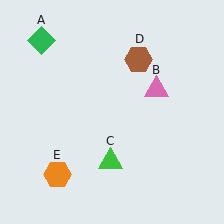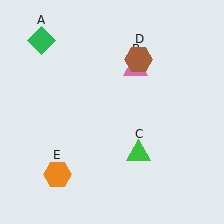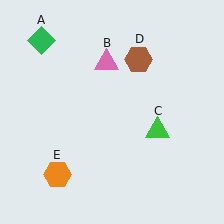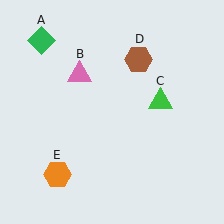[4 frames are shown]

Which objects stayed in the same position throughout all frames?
Green diamond (object A) and brown hexagon (object D) and orange hexagon (object E) remained stationary.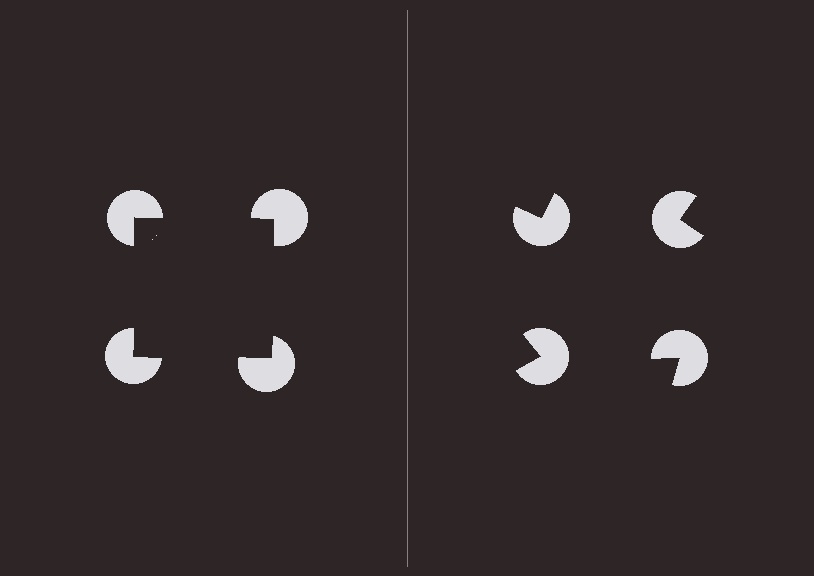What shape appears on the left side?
An illusory square.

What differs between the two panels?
The pac-man discs are positioned identically on both sides; only the wedge orientations differ. On the left they align to a square; on the right they are misaligned.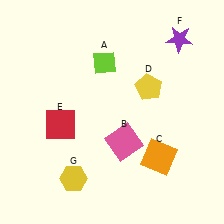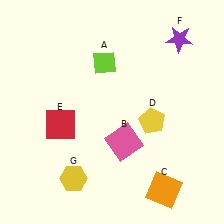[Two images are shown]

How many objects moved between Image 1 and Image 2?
2 objects moved between the two images.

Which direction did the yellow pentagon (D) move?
The yellow pentagon (D) moved down.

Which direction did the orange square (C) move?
The orange square (C) moved down.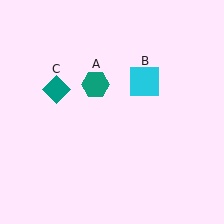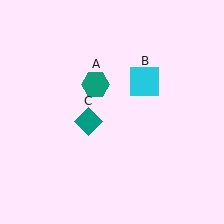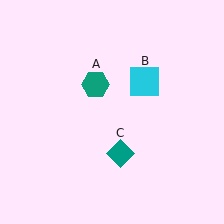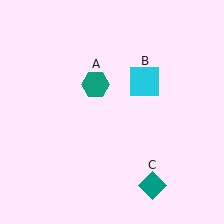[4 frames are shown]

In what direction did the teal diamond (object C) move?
The teal diamond (object C) moved down and to the right.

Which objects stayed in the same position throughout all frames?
Teal hexagon (object A) and cyan square (object B) remained stationary.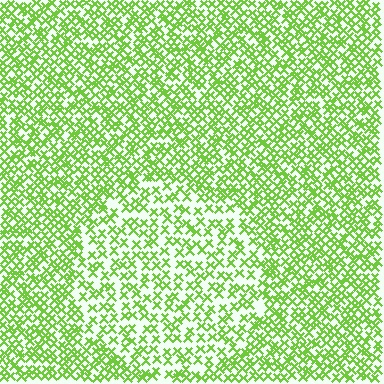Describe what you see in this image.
The image contains small lime elements arranged at two different densities. A circle-shaped region is visible where the elements are less densely packed than the surrounding area.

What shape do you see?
I see a circle.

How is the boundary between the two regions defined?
The boundary is defined by a change in element density (approximately 1.7x ratio). All elements are the same color, size, and shape.